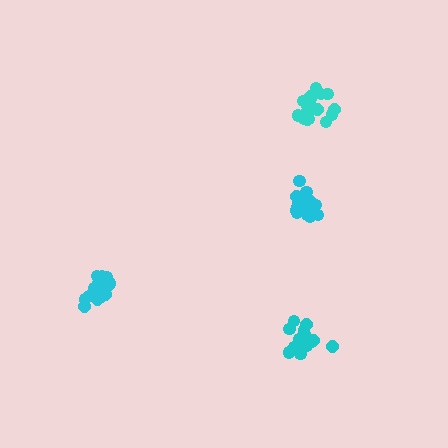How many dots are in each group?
Group 1: 19 dots, Group 2: 18 dots, Group 3: 19 dots, Group 4: 15 dots (71 total).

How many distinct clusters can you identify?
There are 4 distinct clusters.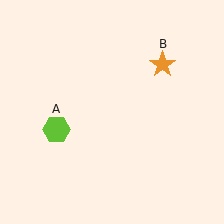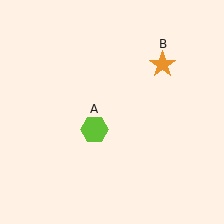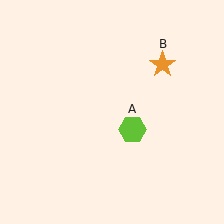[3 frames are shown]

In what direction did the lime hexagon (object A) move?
The lime hexagon (object A) moved right.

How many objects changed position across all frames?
1 object changed position: lime hexagon (object A).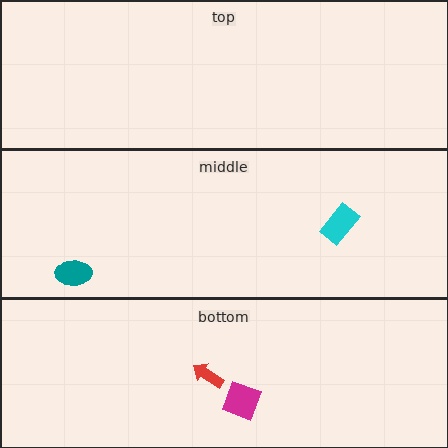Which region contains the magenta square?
The bottom region.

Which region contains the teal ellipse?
The middle region.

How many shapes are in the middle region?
2.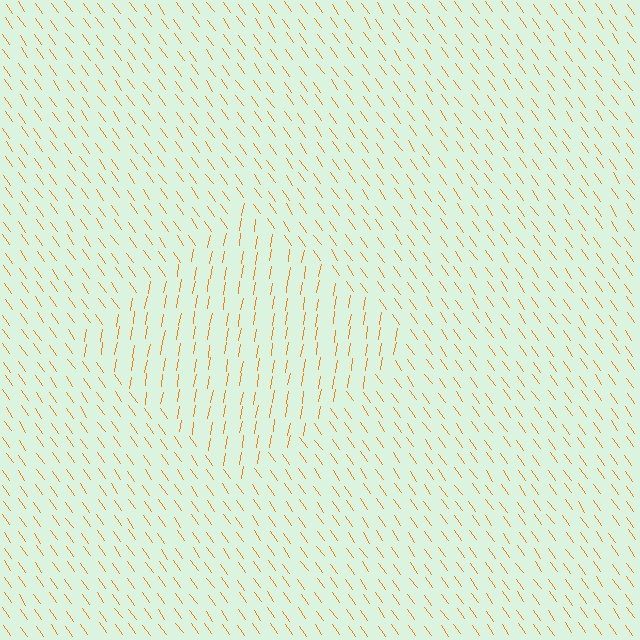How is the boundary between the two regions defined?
The boundary is defined purely by a change in line orientation (approximately 45 degrees difference). All lines are the same color and thickness.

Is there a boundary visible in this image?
Yes, there is a texture boundary formed by a change in line orientation.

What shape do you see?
I see a diamond.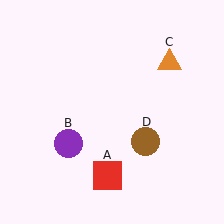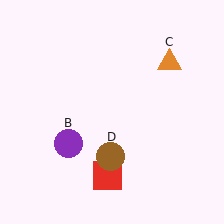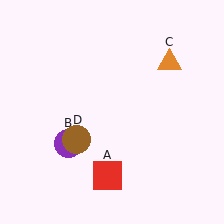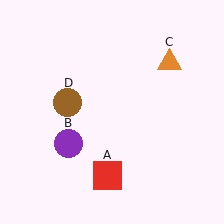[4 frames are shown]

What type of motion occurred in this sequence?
The brown circle (object D) rotated clockwise around the center of the scene.